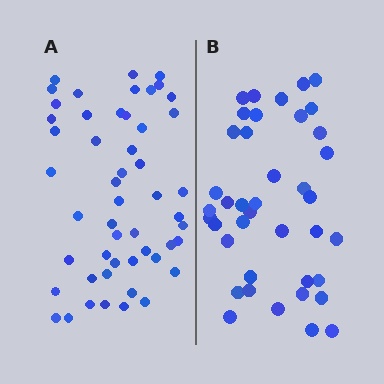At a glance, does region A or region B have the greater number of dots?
Region A (the left region) has more dots.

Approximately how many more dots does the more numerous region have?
Region A has roughly 12 or so more dots than region B.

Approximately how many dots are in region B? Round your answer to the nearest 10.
About 40 dots.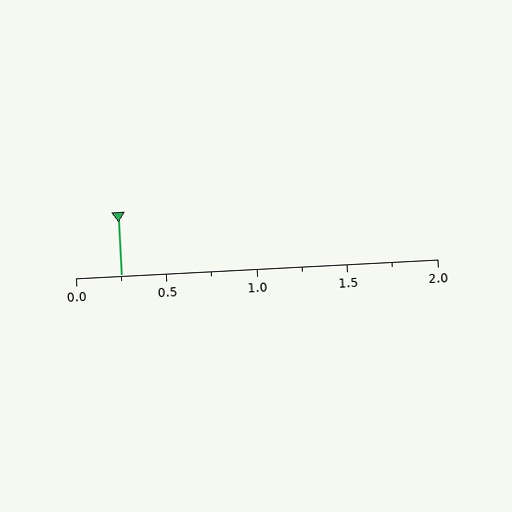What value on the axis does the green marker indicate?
The marker indicates approximately 0.25.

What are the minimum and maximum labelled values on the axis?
The axis runs from 0.0 to 2.0.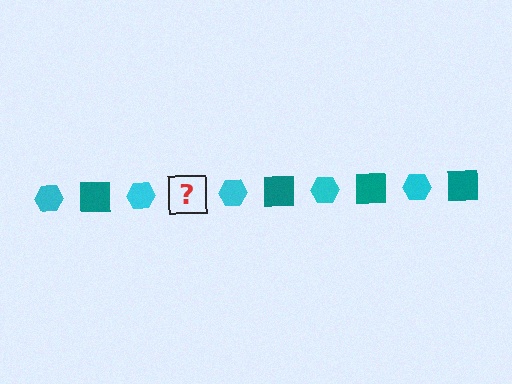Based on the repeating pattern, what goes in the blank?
The blank should be a teal square.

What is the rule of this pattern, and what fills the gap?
The rule is that the pattern alternates between cyan hexagon and teal square. The gap should be filled with a teal square.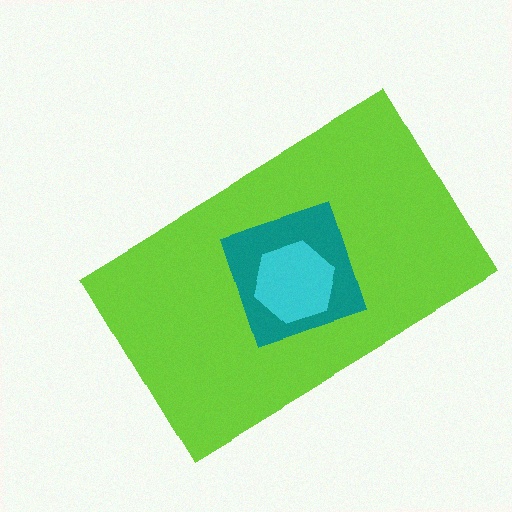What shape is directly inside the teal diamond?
The cyan hexagon.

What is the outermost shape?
The lime rectangle.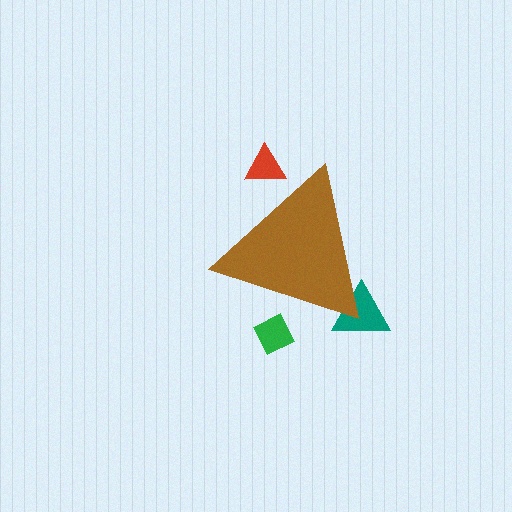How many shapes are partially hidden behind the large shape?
3 shapes are partially hidden.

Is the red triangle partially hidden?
Yes, the red triangle is partially hidden behind the brown triangle.